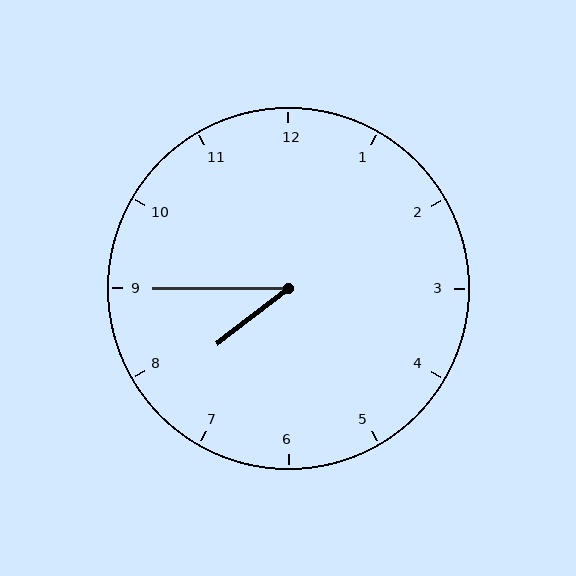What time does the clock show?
7:45.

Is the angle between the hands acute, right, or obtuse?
It is acute.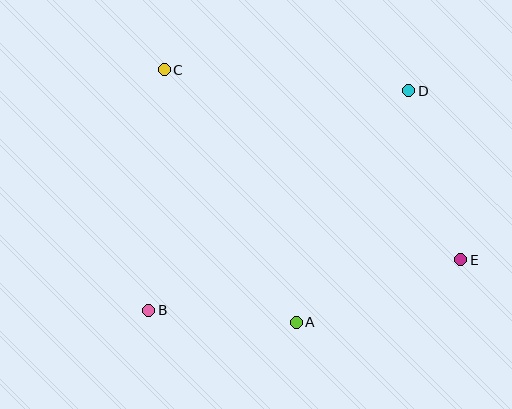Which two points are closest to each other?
Points A and B are closest to each other.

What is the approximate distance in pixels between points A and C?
The distance between A and C is approximately 284 pixels.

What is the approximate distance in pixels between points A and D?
The distance between A and D is approximately 257 pixels.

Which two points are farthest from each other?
Points C and E are farthest from each other.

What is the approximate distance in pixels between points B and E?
The distance between B and E is approximately 317 pixels.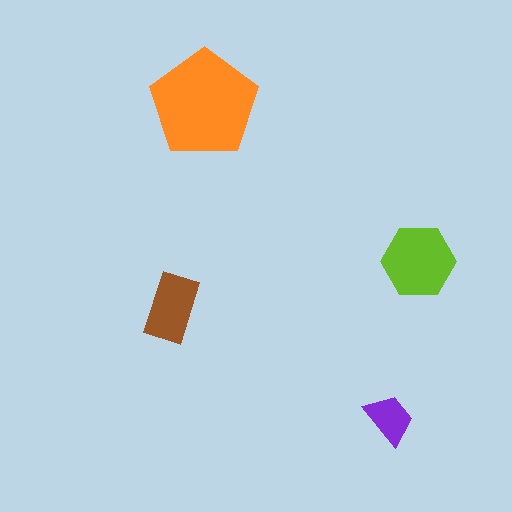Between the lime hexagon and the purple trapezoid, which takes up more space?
The lime hexagon.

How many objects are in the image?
There are 4 objects in the image.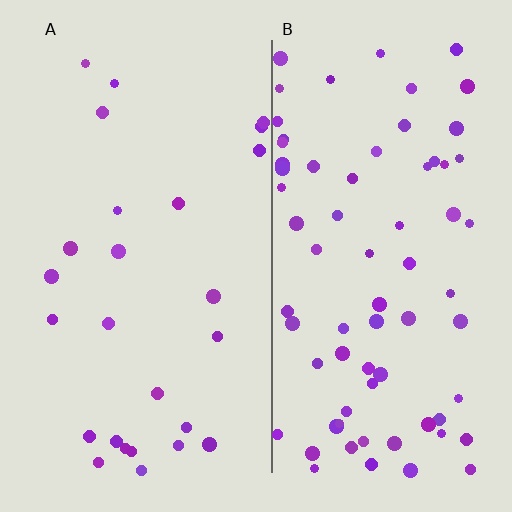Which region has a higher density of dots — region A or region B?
B (the right).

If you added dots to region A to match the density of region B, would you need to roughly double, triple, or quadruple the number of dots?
Approximately triple.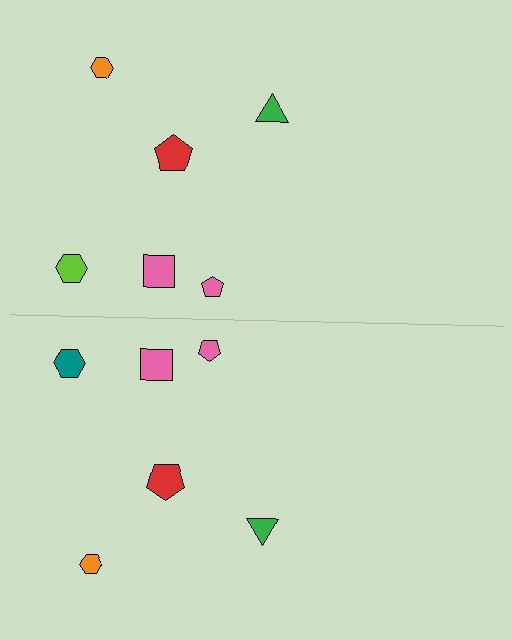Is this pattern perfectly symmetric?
No, the pattern is not perfectly symmetric. The teal hexagon on the bottom side breaks the symmetry — its mirror counterpart is lime.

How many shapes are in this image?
There are 12 shapes in this image.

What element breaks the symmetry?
The teal hexagon on the bottom side breaks the symmetry — its mirror counterpart is lime.